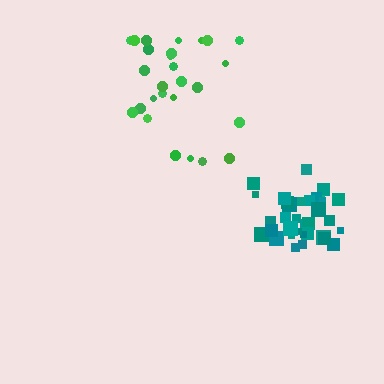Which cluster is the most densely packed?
Teal.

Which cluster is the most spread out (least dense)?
Green.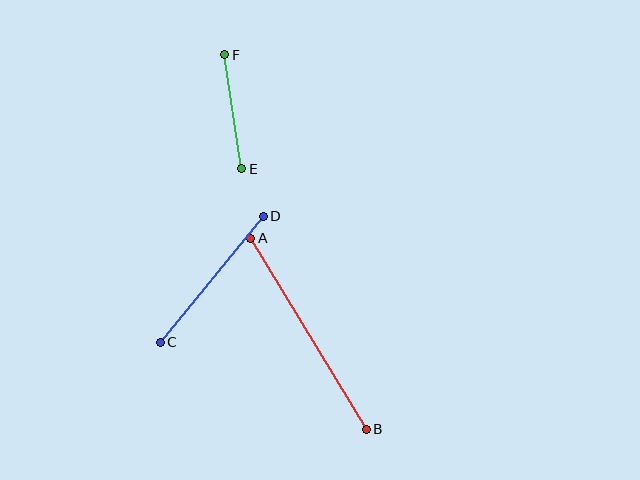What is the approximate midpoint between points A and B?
The midpoint is at approximately (309, 334) pixels.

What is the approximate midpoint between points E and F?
The midpoint is at approximately (233, 112) pixels.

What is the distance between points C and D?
The distance is approximately 163 pixels.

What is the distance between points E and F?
The distance is approximately 115 pixels.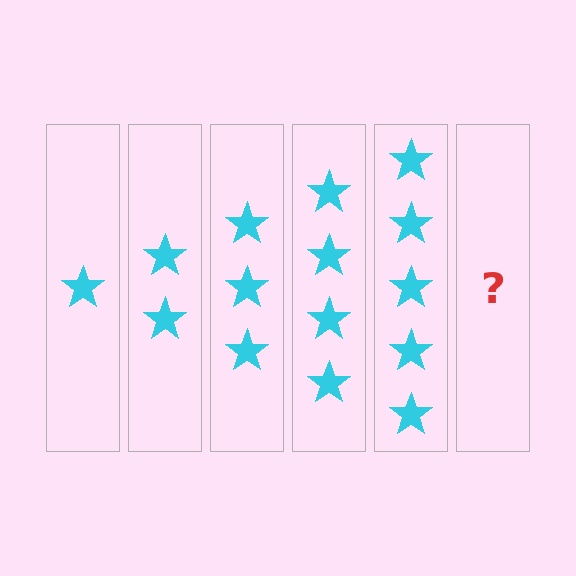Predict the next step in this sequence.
The next step is 6 stars.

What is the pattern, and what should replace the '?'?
The pattern is that each step adds one more star. The '?' should be 6 stars.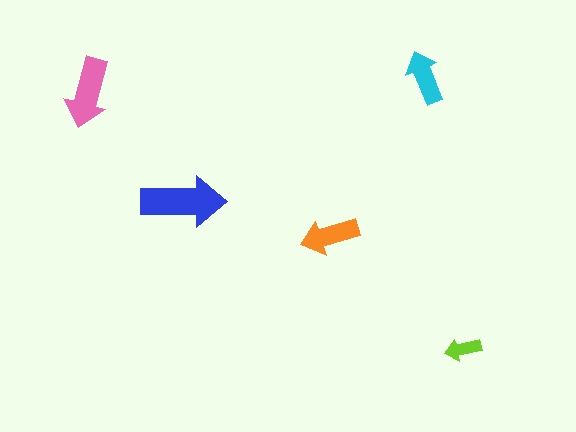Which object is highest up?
The cyan arrow is topmost.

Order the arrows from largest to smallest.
the blue one, the pink one, the orange one, the cyan one, the lime one.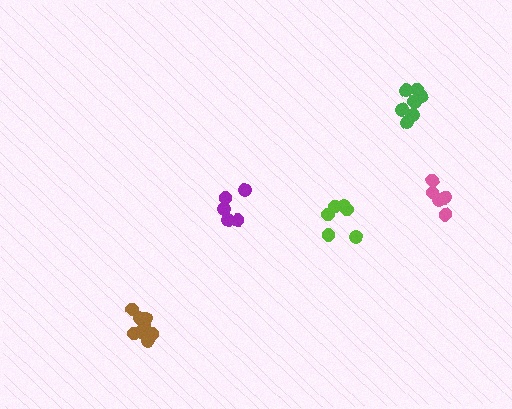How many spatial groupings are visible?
There are 5 spatial groupings.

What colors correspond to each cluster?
The clusters are colored: brown, purple, green, pink, lime.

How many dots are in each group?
Group 1: 9 dots, Group 2: 5 dots, Group 3: 8 dots, Group 4: 5 dots, Group 5: 6 dots (33 total).